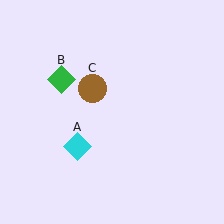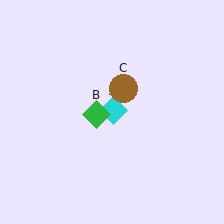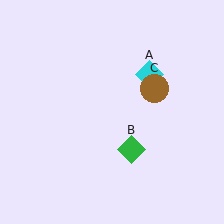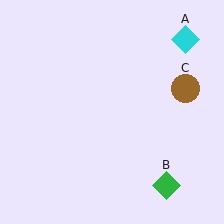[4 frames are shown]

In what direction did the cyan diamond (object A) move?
The cyan diamond (object A) moved up and to the right.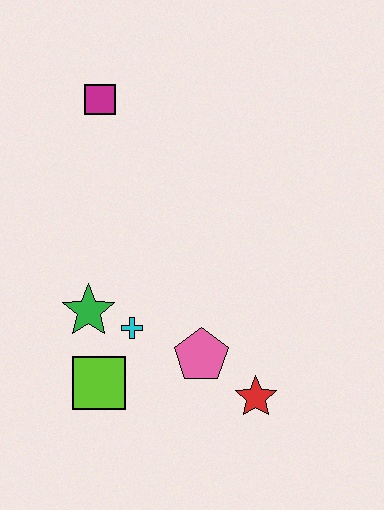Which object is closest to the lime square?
The cyan cross is closest to the lime square.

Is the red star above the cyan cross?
No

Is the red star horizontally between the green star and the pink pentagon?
No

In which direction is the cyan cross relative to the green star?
The cyan cross is to the right of the green star.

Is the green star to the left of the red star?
Yes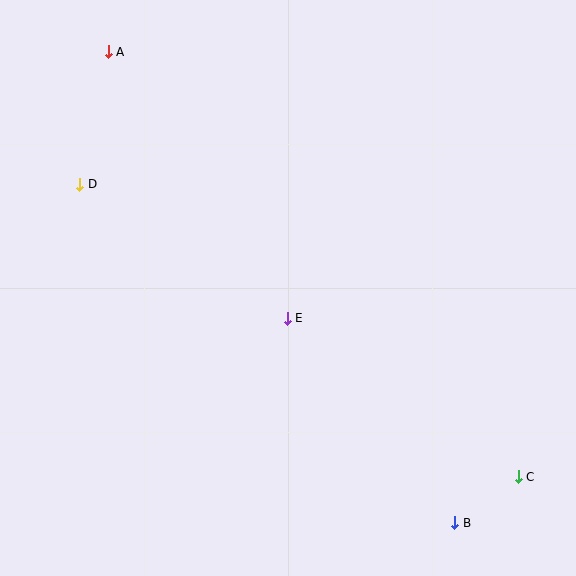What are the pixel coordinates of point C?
Point C is at (518, 477).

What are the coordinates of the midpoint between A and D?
The midpoint between A and D is at (94, 118).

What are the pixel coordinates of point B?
Point B is at (455, 523).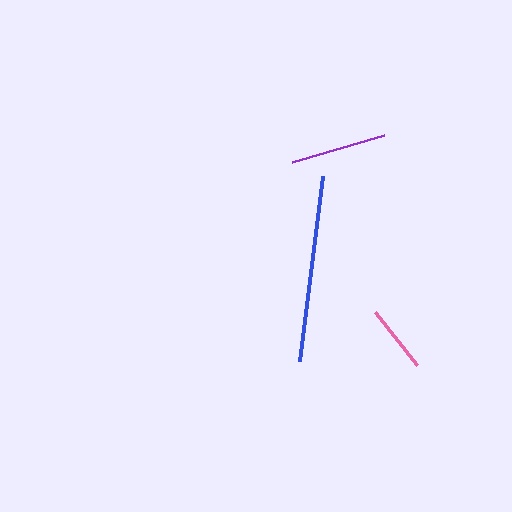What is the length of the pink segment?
The pink segment is approximately 68 pixels long.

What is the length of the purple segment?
The purple segment is approximately 96 pixels long.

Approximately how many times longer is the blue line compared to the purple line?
The blue line is approximately 1.9 times the length of the purple line.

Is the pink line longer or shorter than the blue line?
The blue line is longer than the pink line.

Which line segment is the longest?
The blue line is the longest at approximately 186 pixels.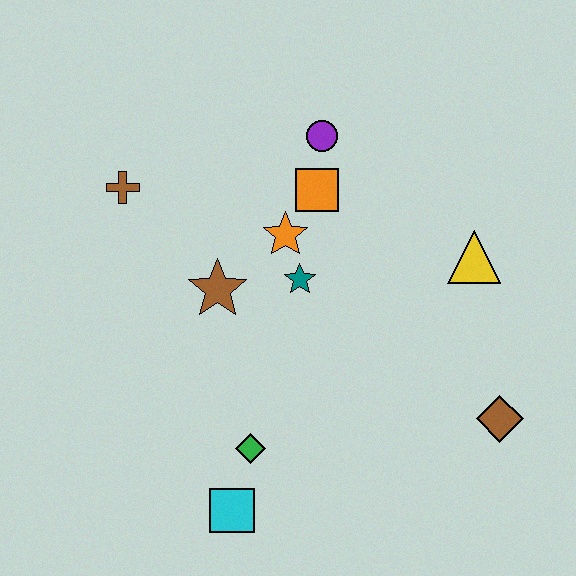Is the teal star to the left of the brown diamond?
Yes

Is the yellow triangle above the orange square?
No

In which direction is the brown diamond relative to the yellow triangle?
The brown diamond is below the yellow triangle.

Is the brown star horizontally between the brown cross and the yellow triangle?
Yes